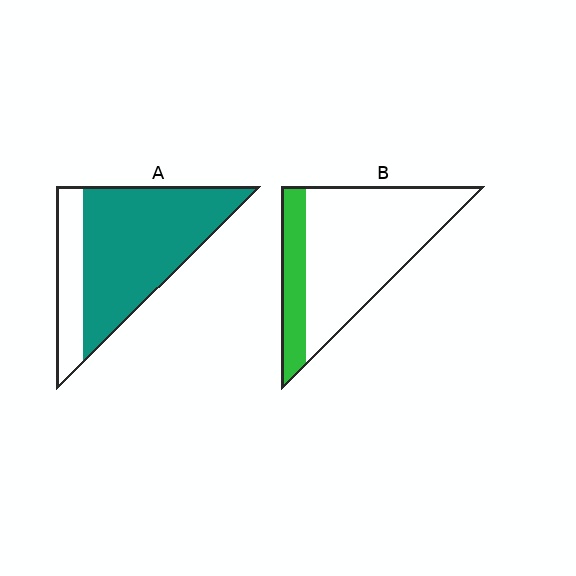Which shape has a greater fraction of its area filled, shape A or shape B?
Shape A.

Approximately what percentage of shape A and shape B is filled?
A is approximately 75% and B is approximately 25%.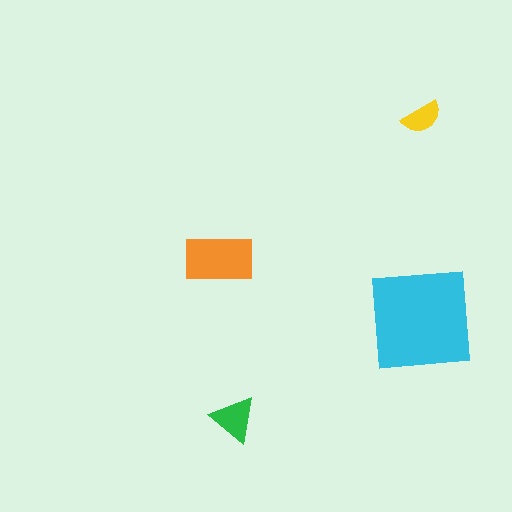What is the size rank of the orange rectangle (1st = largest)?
2nd.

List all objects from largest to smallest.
The cyan square, the orange rectangle, the green triangle, the yellow semicircle.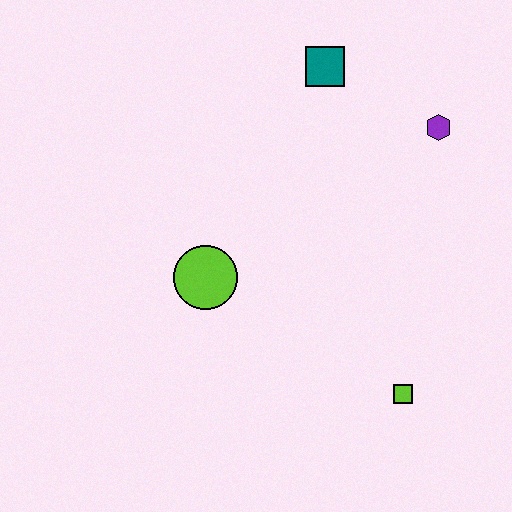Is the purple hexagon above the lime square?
Yes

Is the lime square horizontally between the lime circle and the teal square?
No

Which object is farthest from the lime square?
The teal square is farthest from the lime square.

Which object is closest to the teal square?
The purple hexagon is closest to the teal square.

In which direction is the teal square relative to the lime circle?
The teal square is above the lime circle.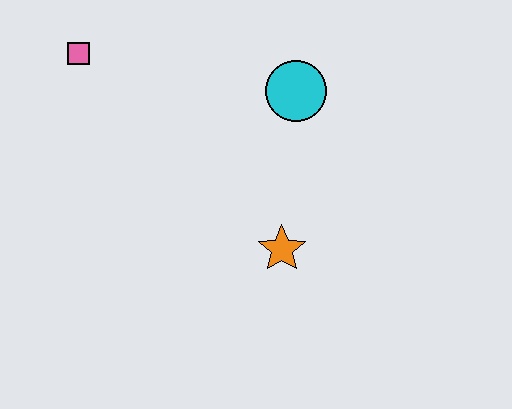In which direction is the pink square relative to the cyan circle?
The pink square is to the left of the cyan circle.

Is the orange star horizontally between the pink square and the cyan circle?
Yes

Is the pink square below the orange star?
No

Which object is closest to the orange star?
The cyan circle is closest to the orange star.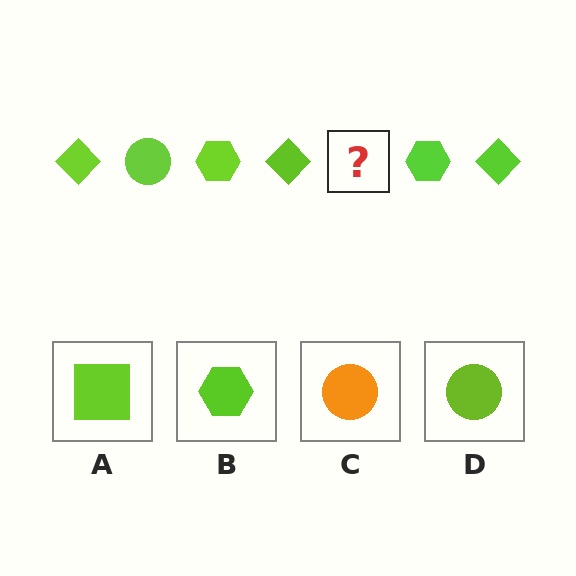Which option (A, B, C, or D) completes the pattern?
D.